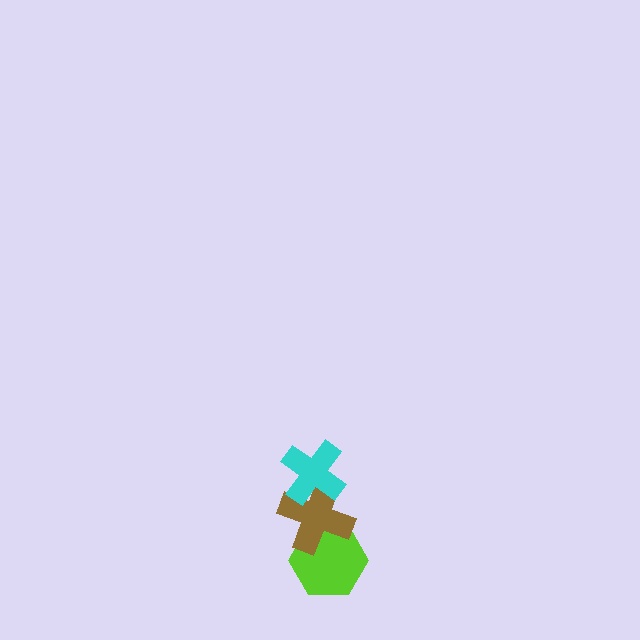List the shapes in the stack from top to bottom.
From top to bottom: the cyan cross, the brown cross, the lime hexagon.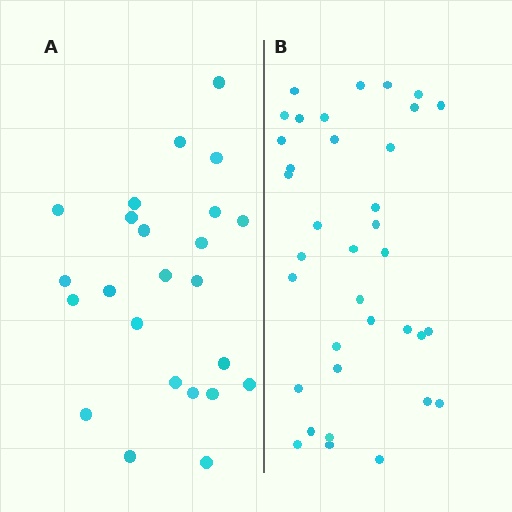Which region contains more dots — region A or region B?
Region B (the right region) has more dots.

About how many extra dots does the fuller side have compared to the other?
Region B has roughly 12 or so more dots than region A.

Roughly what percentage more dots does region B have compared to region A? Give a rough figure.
About 50% more.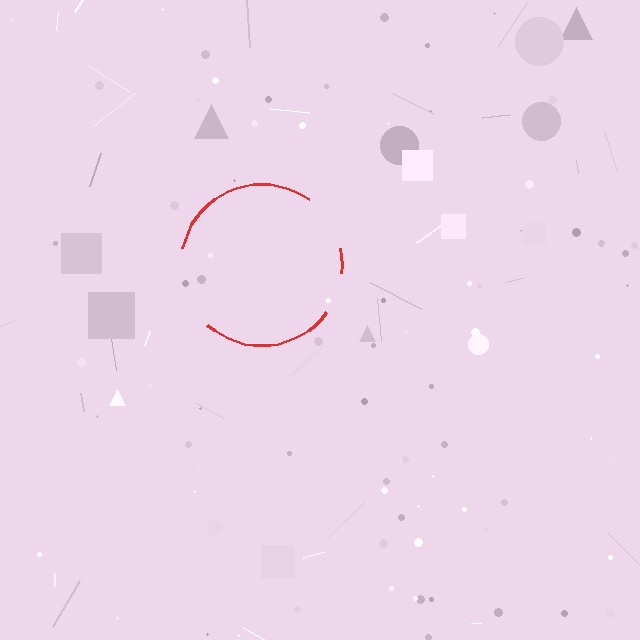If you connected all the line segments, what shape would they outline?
They would outline a circle.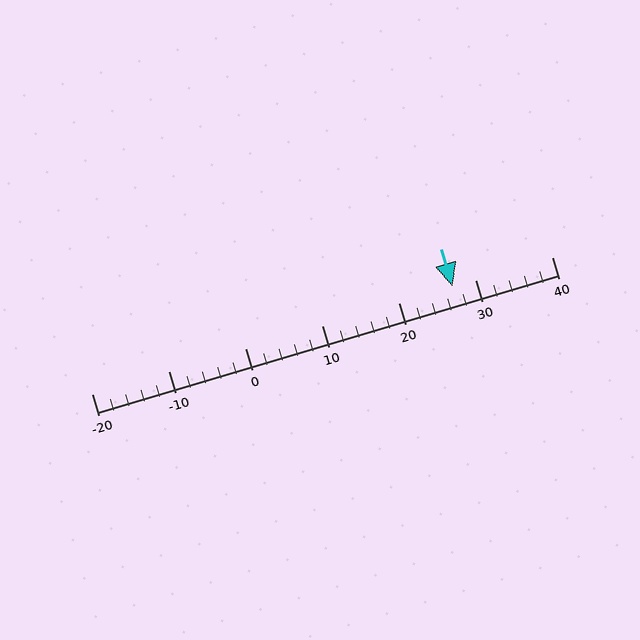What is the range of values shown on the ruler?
The ruler shows values from -20 to 40.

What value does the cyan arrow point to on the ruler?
The cyan arrow points to approximately 27.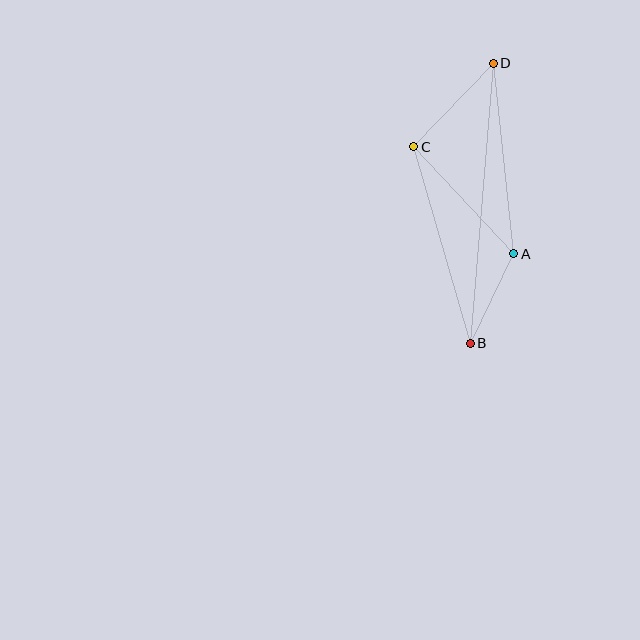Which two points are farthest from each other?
Points B and D are farthest from each other.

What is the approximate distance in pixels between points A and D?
The distance between A and D is approximately 192 pixels.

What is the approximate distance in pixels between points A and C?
The distance between A and C is approximately 147 pixels.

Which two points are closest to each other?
Points A and B are closest to each other.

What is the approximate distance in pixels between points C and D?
The distance between C and D is approximately 115 pixels.